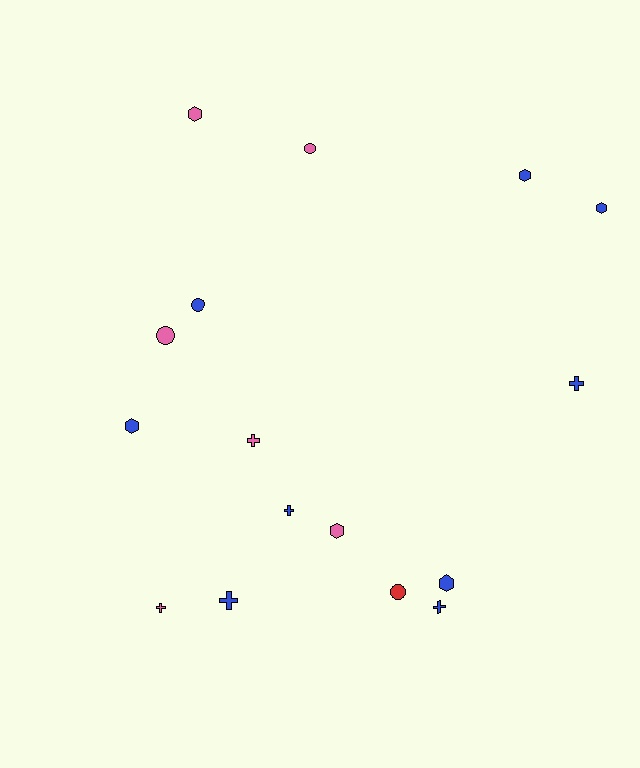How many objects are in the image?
There are 16 objects.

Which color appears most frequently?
Blue, with 9 objects.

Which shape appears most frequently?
Cross, with 6 objects.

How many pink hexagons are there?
There are 2 pink hexagons.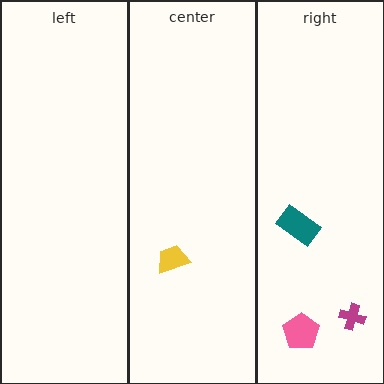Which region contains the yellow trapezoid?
The center region.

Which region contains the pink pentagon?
The right region.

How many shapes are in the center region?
1.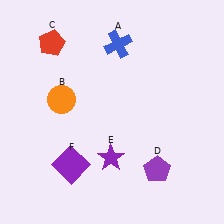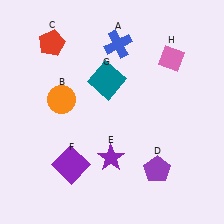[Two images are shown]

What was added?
A teal square (G), a pink diamond (H) were added in Image 2.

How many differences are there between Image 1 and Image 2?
There are 2 differences between the two images.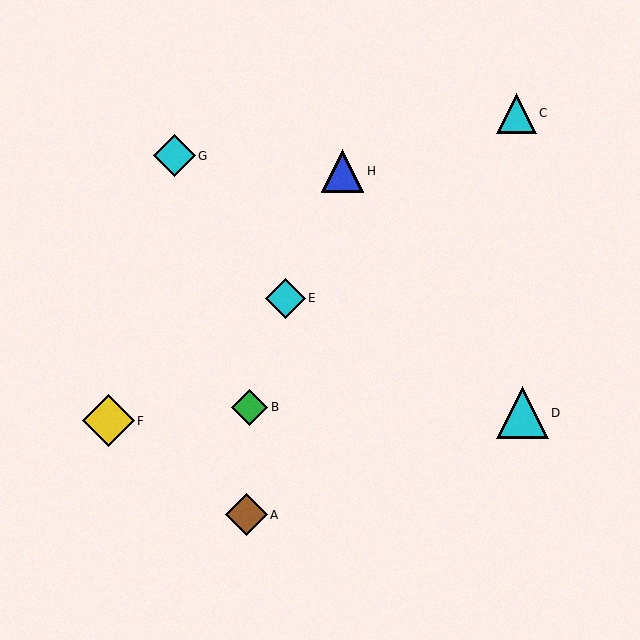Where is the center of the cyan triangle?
The center of the cyan triangle is at (522, 413).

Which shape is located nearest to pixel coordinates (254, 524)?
The brown diamond (labeled A) at (246, 515) is nearest to that location.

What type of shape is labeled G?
Shape G is a cyan diamond.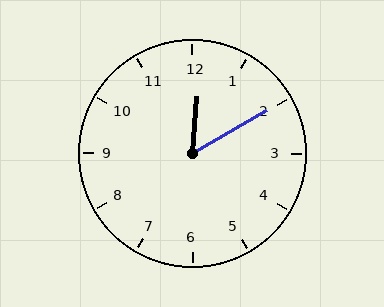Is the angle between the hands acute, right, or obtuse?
It is acute.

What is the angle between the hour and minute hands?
Approximately 55 degrees.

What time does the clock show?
12:10.